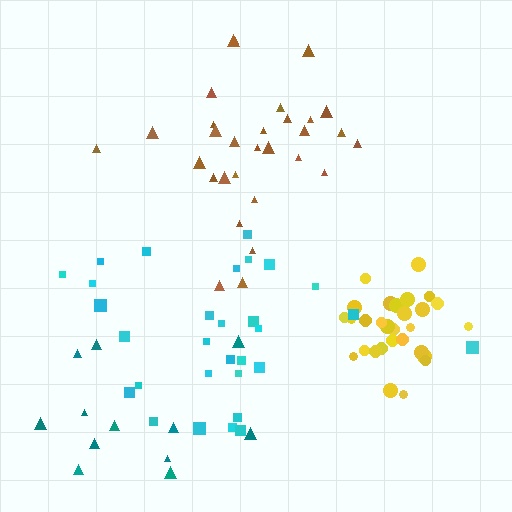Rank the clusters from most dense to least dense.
yellow, cyan, brown, teal.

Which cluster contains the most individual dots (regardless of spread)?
Yellow (31).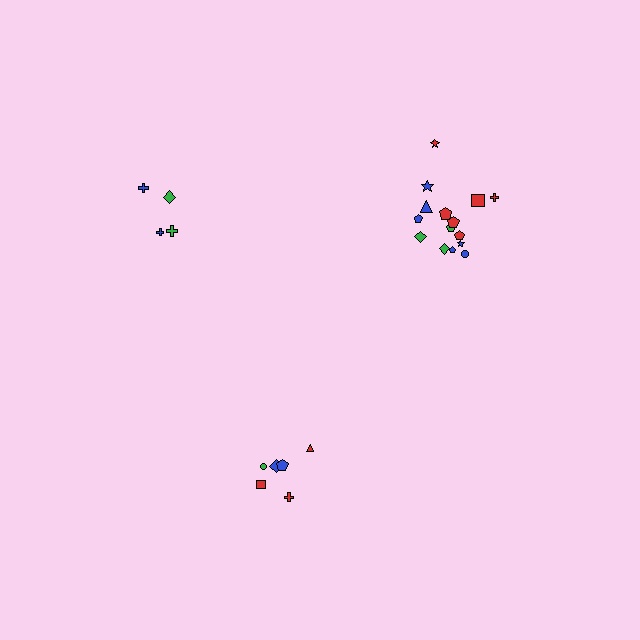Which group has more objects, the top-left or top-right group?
The top-right group.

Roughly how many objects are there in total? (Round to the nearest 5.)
Roughly 25 objects in total.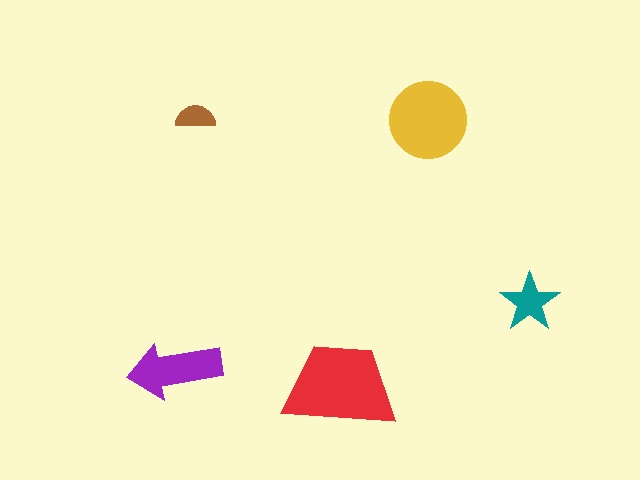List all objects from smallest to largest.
The brown semicircle, the teal star, the purple arrow, the yellow circle, the red trapezoid.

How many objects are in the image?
There are 5 objects in the image.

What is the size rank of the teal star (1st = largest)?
4th.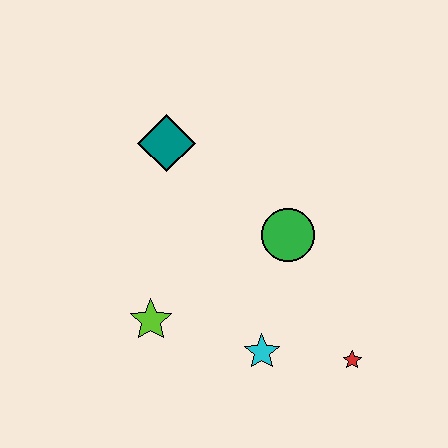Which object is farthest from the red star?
The teal diamond is farthest from the red star.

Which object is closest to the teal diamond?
The green circle is closest to the teal diamond.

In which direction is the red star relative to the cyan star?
The red star is to the right of the cyan star.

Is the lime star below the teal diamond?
Yes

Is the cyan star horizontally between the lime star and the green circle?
Yes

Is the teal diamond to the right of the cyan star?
No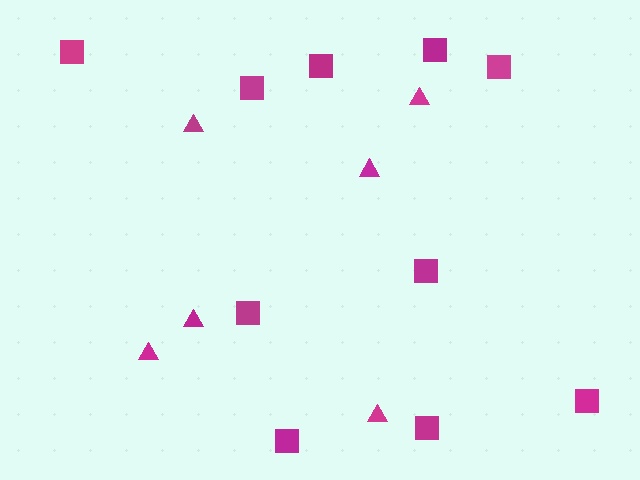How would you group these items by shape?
There are 2 groups: one group of triangles (6) and one group of squares (10).